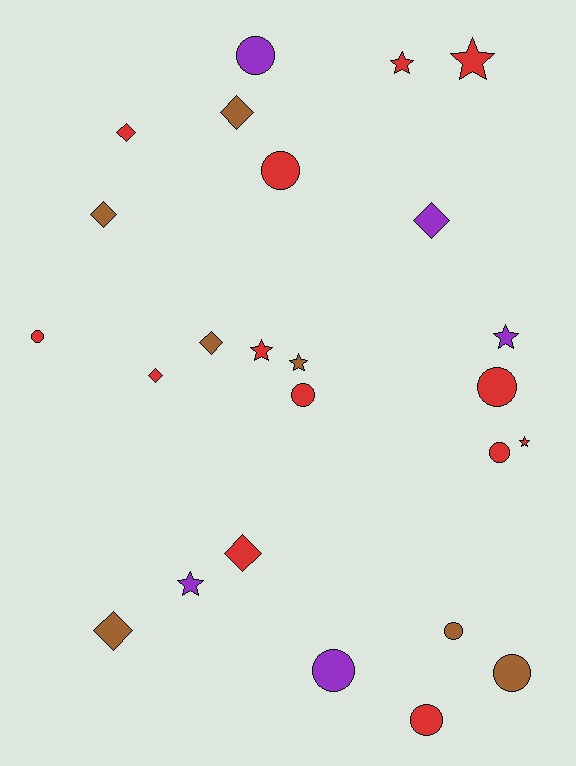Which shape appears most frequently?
Circle, with 10 objects.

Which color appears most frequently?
Red, with 13 objects.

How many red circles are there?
There are 6 red circles.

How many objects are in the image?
There are 25 objects.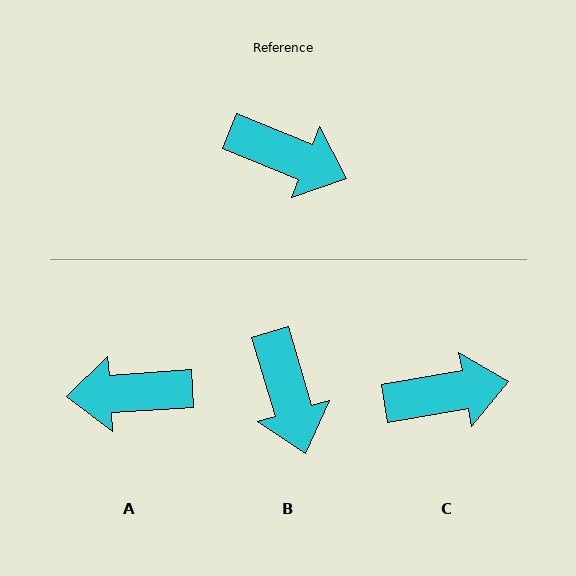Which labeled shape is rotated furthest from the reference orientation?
A, about 154 degrees away.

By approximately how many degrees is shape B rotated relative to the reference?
Approximately 51 degrees clockwise.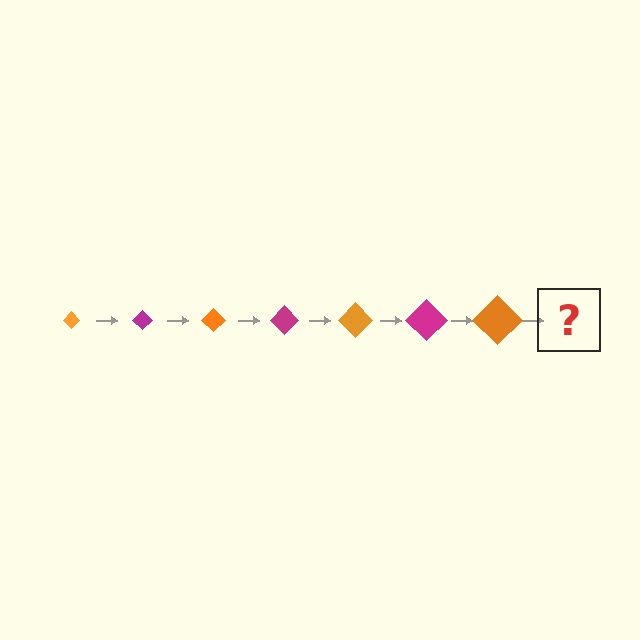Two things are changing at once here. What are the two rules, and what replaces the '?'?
The two rules are that the diamond grows larger each step and the color cycles through orange and magenta. The '?' should be a magenta diamond, larger than the previous one.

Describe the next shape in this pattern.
It should be a magenta diamond, larger than the previous one.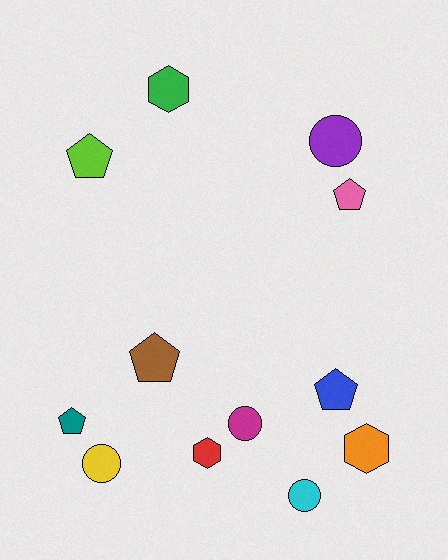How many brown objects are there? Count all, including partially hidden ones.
There is 1 brown object.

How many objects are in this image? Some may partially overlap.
There are 12 objects.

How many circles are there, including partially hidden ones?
There are 4 circles.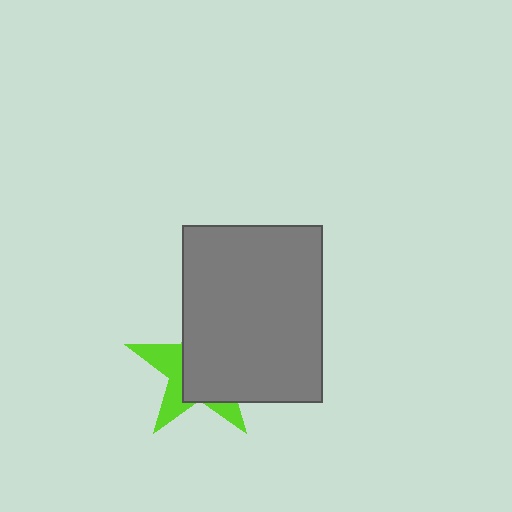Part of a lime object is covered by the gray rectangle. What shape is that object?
It is a star.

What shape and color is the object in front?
The object in front is a gray rectangle.